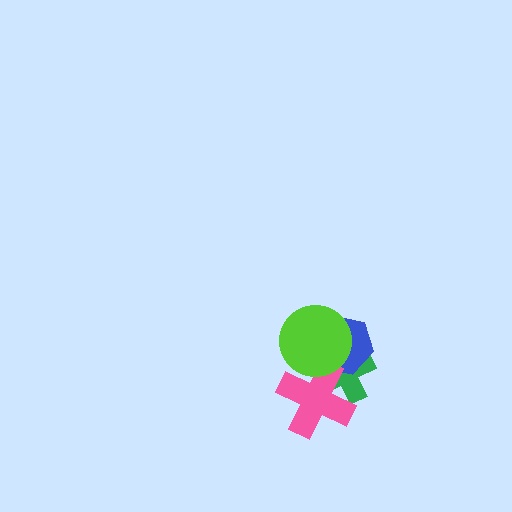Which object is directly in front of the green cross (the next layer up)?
The blue hexagon is directly in front of the green cross.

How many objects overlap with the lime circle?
3 objects overlap with the lime circle.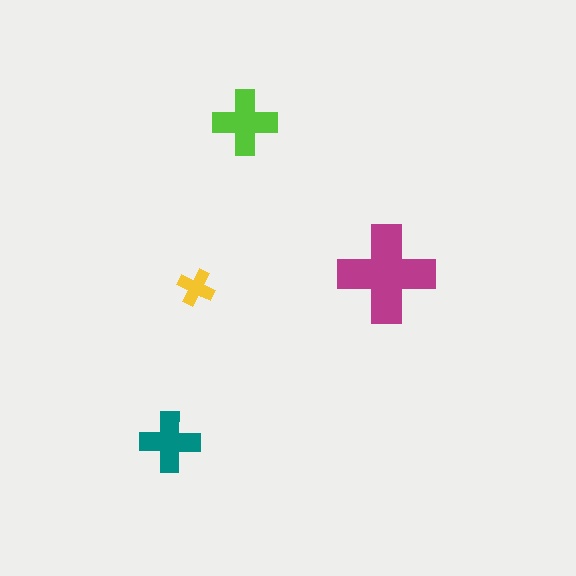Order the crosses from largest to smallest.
the magenta one, the lime one, the teal one, the yellow one.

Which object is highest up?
The lime cross is topmost.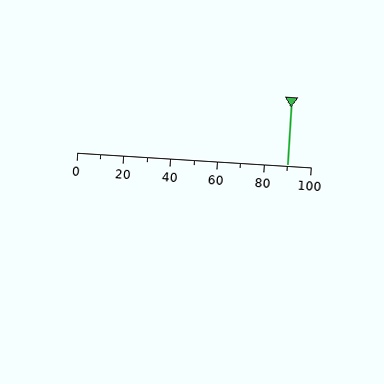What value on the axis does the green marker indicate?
The marker indicates approximately 90.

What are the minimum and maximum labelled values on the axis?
The axis runs from 0 to 100.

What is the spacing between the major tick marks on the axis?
The major ticks are spaced 20 apart.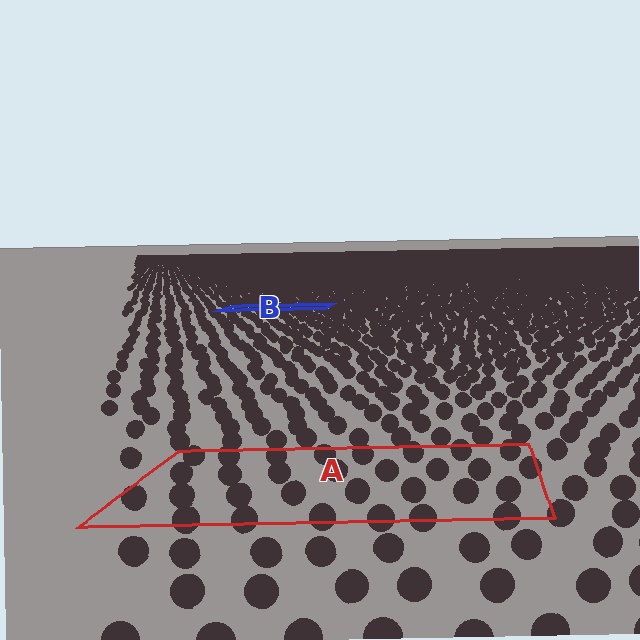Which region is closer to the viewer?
Region A is closer. The texture elements there are larger and more spread out.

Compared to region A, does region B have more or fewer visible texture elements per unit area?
Region B has more texture elements per unit area — they are packed more densely because it is farther away.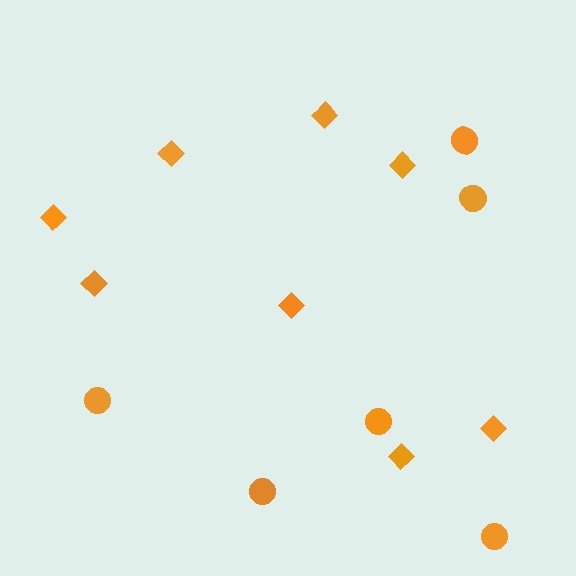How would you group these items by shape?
There are 2 groups: one group of circles (6) and one group of diamonds (8).